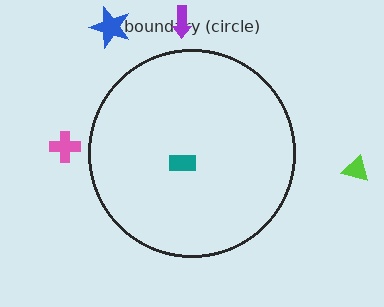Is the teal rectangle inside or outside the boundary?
Inside.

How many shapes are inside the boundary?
1 inside, 4 outside.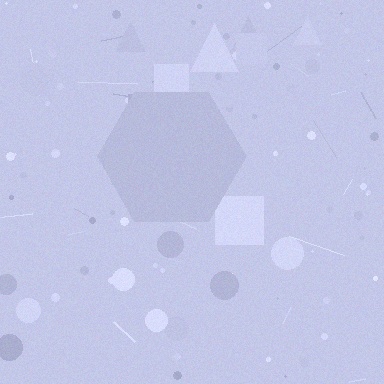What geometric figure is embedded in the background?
A hexagon is embedded in the background.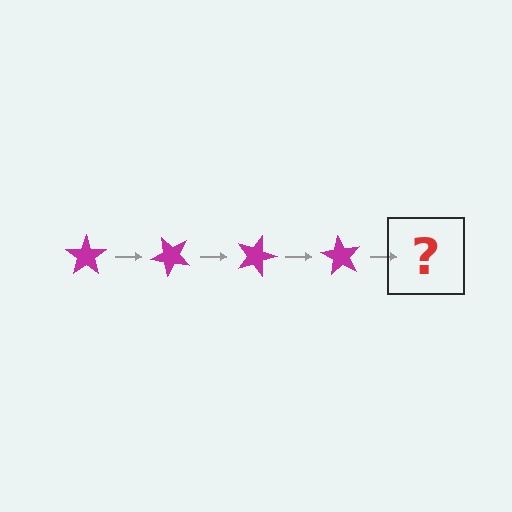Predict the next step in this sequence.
The next step is a magenta star rotated 180 degrees.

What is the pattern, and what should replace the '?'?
The pattern is that the star rotates 45 degrees each step. The '?' should be a magenta star rotated 180 degrees.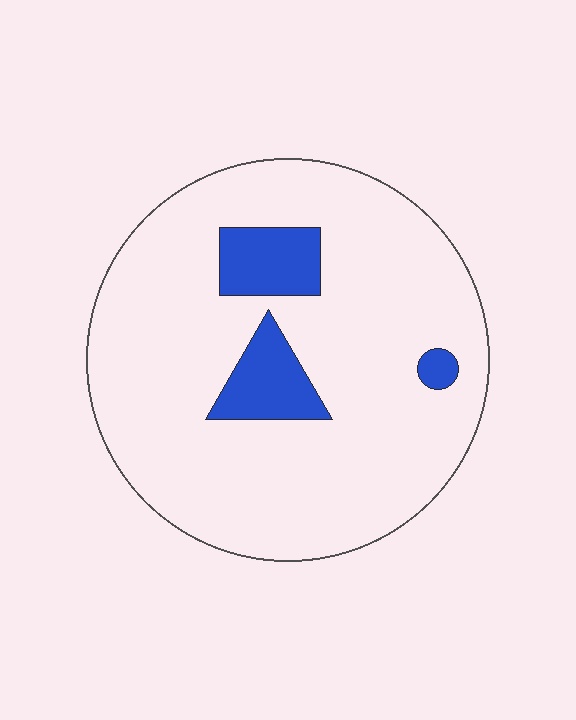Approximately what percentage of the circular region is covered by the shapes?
Approximately 10%.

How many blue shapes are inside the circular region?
3.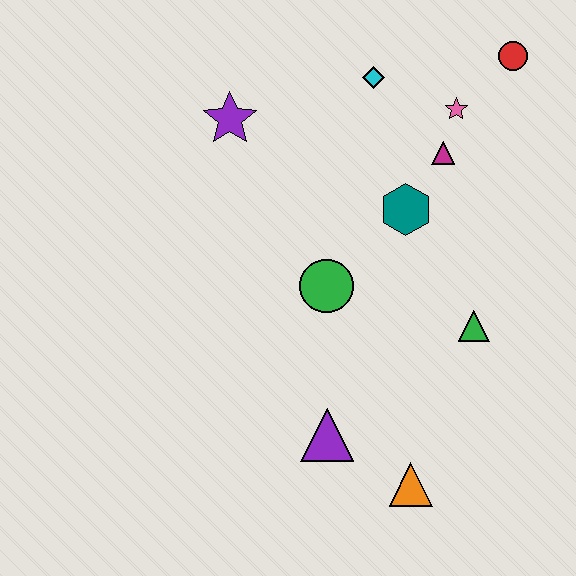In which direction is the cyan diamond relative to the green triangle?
The cyan diamond is above the green triangle.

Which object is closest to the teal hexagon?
The magenta triangle is closest to the teal hexagon.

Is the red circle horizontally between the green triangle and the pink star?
No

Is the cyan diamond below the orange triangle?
No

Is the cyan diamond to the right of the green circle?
Yes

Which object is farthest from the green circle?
The red circle is farthest from the green circle.